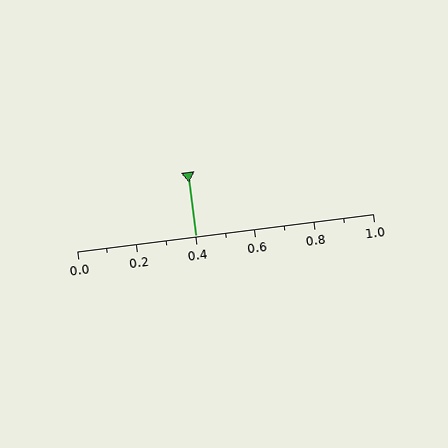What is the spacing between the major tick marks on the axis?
The major ticks are spaced 0.2 apart.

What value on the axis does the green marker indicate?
The marker indicates approximately 0.4.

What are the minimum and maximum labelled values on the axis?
The axis runs from 0.0 to 1.0.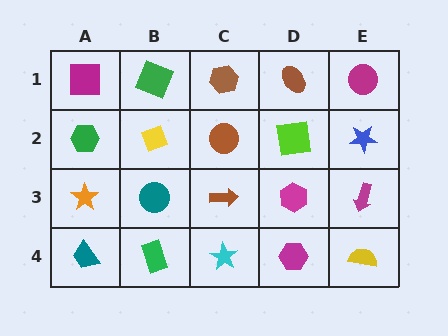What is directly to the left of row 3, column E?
A magenta hexagon.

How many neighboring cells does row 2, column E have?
3.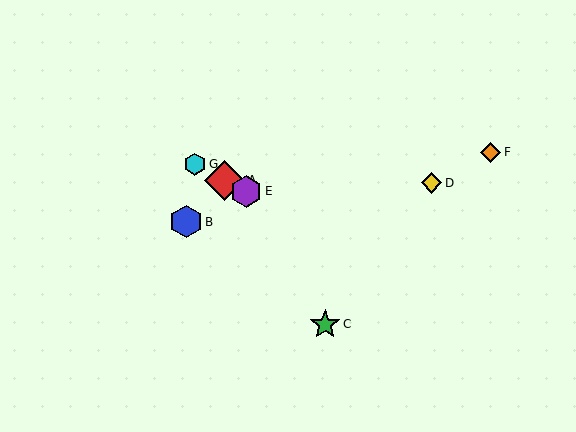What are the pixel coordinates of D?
Object D is at (432, 183).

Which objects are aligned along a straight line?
Objects A, E, G are aligned along a straight line.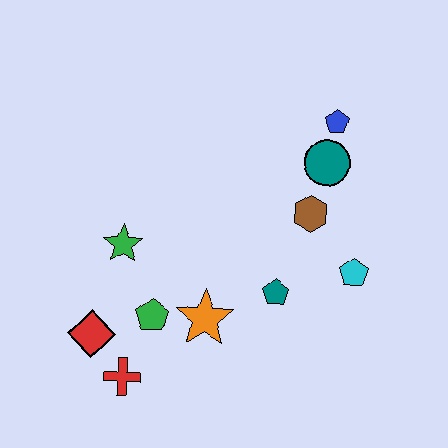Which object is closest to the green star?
The green pentagon is closest to the green star.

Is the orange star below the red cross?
No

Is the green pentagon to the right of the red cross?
Yes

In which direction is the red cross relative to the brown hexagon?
The red cross is to the left of the brown hexagon.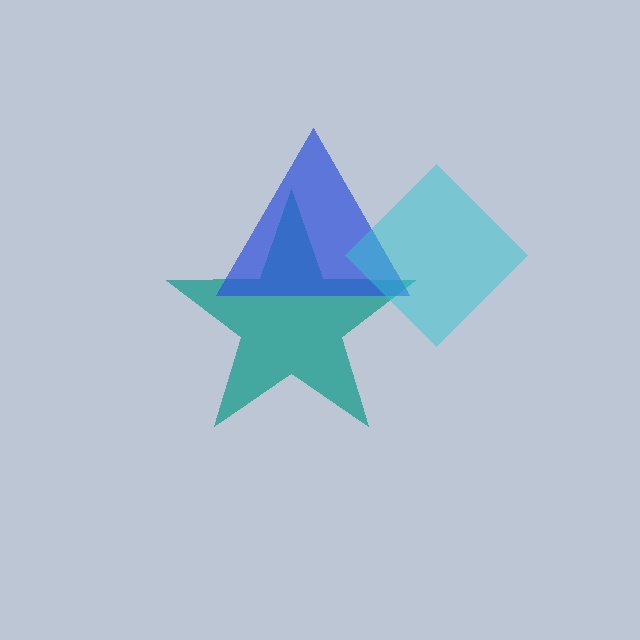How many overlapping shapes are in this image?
There are 3 overlapping shapes in the image.